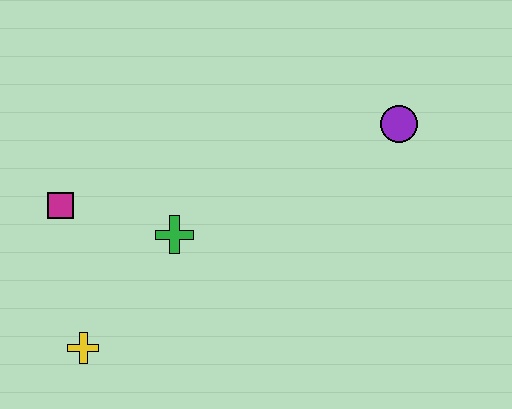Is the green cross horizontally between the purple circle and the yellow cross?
Yes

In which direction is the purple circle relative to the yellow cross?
The purple circle is to the right of the yellow cross.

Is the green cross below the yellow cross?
No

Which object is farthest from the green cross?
The purple circle is farthest from the green cross.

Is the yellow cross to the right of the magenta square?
Yes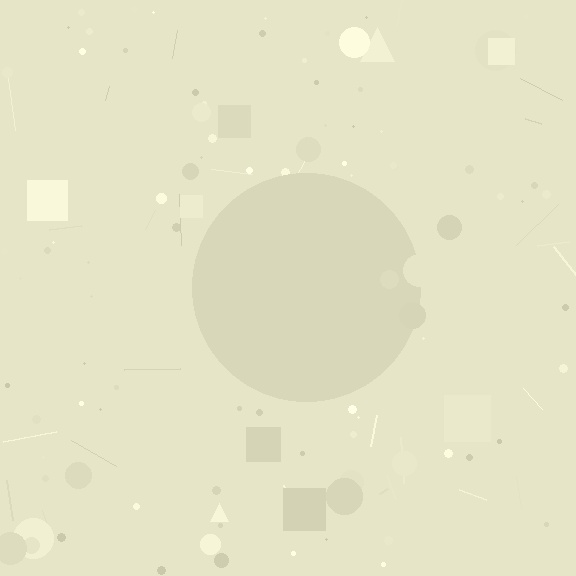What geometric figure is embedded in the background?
A circle is embedded in the background.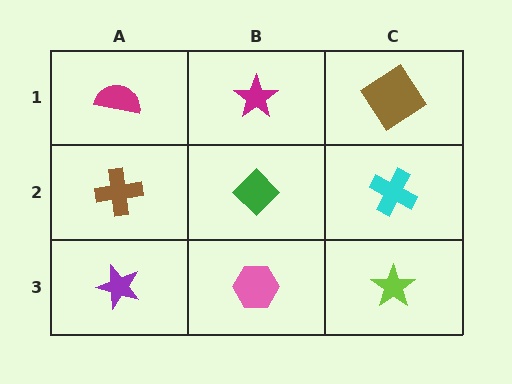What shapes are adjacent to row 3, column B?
A green diamond (row 2, column B), a purple star (row 3, column A), a lime star (row 3, column C).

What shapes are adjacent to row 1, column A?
A brown cross (row 2, column A), a magenta star (row 1, column B).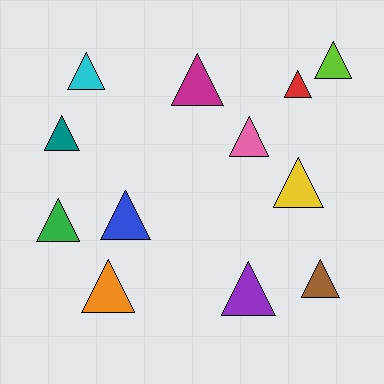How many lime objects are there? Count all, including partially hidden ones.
There is 1 lime object.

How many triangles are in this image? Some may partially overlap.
There are 12 triangles.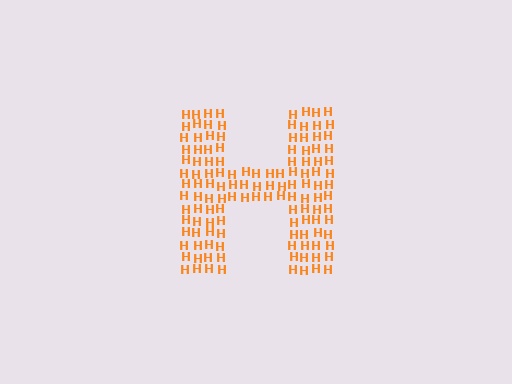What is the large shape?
The large shape is the letter H.